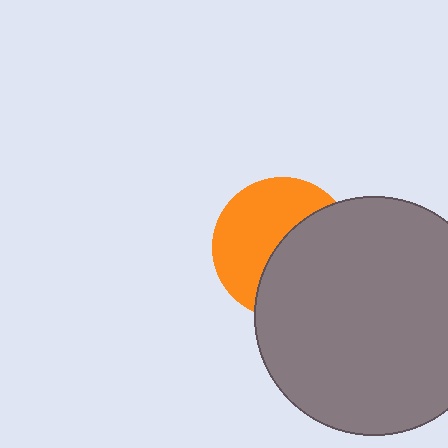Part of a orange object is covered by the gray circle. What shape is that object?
It is a circle.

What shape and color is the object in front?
The object in front is a gray circle.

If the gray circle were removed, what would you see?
You would see the complete orange circle.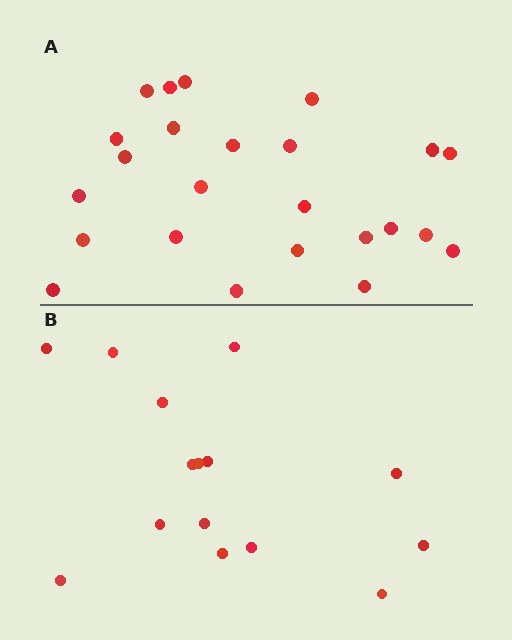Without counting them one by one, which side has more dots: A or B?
Region A (the top region) has more dots.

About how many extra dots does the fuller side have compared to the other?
Region A has roughly 8 or so more dots than region B.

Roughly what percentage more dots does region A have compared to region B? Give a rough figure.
About 60% more.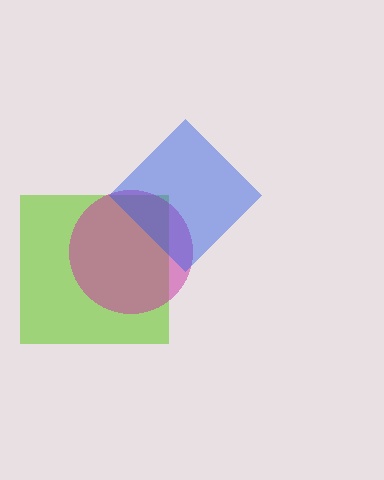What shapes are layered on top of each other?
The layered shapes are: a lime square, a magenta circle, a blue diamond.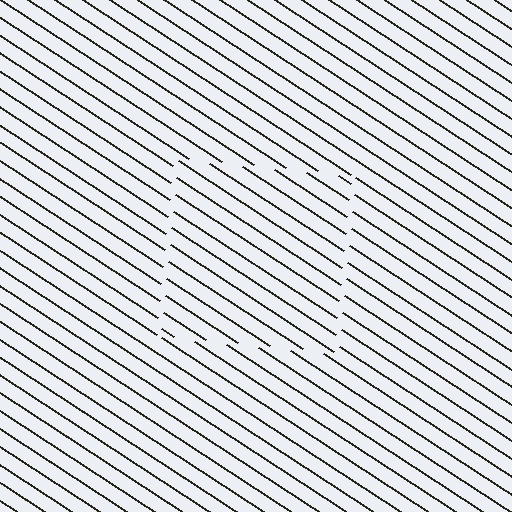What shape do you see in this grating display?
An illusory square. The interior of the shape contains the same grating, shifted by half a period — the contour is defined by the phase discontinuity where line-ends from the inner and outer gratings abut.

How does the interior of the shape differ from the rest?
The interior of the shape contains the same grating, shifted by half a period — the contour is defined by the phase discontinuity where line-ends from the inner and outer gratings abut.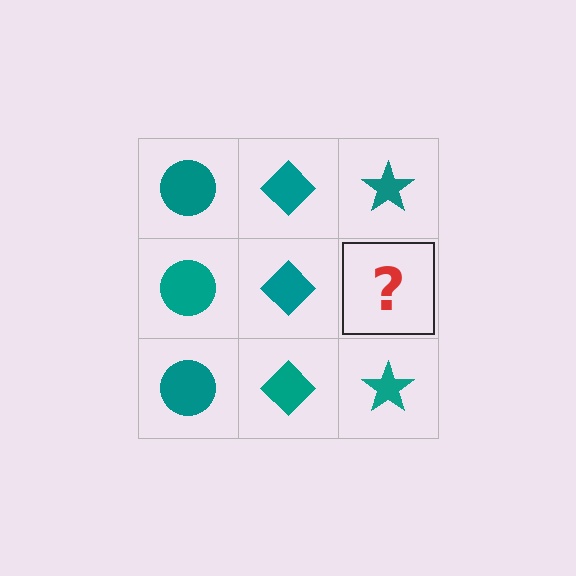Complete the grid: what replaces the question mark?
The question mark should be replaced with a teal star.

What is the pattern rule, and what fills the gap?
The rule is that each column has a consistent shape. The gap should be filled with a teal star.